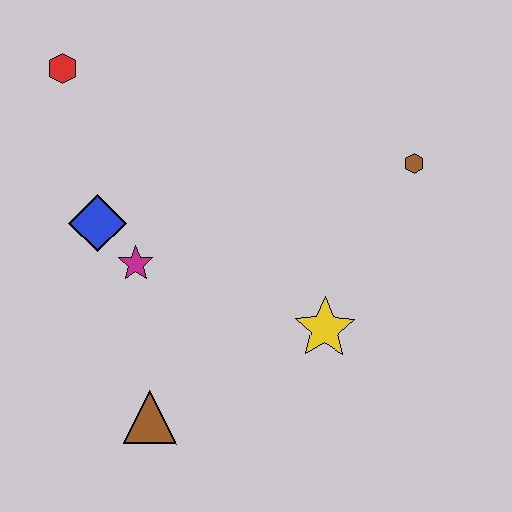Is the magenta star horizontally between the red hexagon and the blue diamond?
No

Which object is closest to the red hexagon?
The blue diamond is closest to the red hexagon.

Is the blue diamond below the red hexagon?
Yes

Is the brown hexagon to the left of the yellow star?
No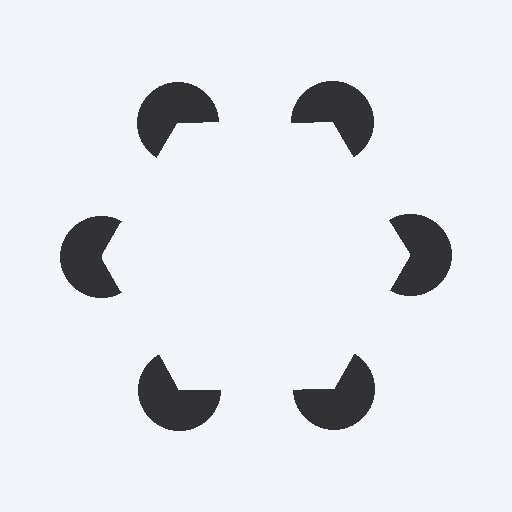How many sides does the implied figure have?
6 sides.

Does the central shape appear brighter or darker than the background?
It typically appears slightly brighter than the background, even though no actual brightness change is drawn.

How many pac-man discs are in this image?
There are 6 — one at each vertex of the illusory hexagon.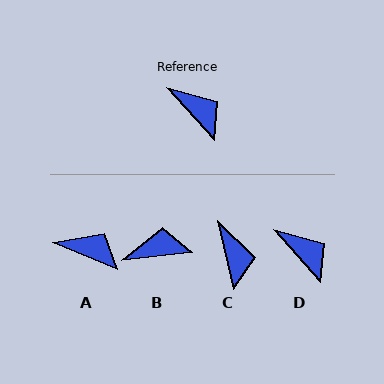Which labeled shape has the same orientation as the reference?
D.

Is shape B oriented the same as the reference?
No, it is off by about 54 degrees.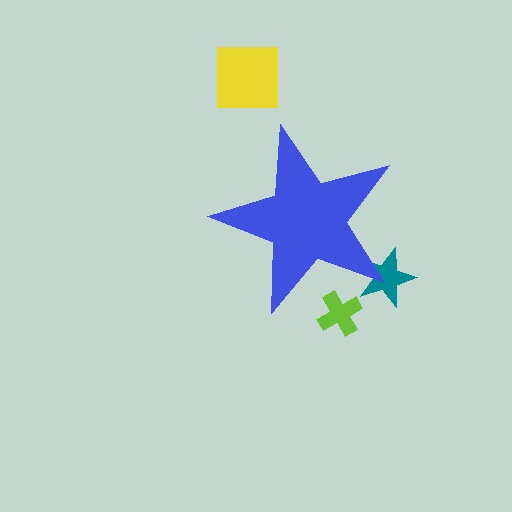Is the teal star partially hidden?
Yes, the teal star is partially hidden behind the blue star.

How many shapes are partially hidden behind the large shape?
2 shapes are partially hidden.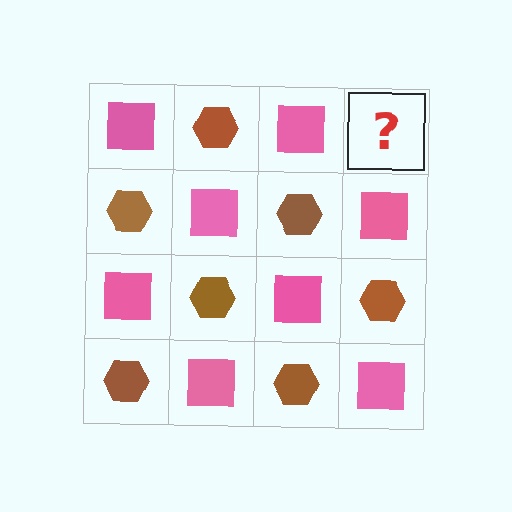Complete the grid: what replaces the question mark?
The question mark should be replaced with a brown hexagon.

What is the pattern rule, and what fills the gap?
The rule is that it alternates pink square and brown hexagon in a checkerboard pattern. The gap should be filled with a brown hexagon.